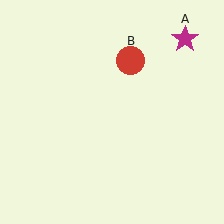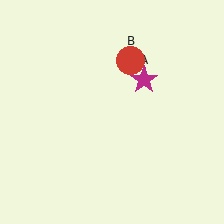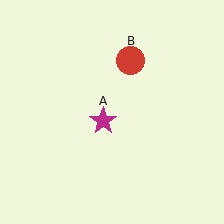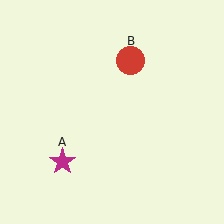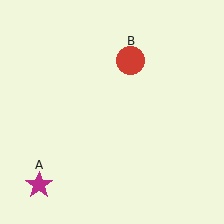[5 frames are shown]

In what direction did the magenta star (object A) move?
The magenta star (object A) moved down and to the left.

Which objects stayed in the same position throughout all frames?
Red circle (object B) remained stationary.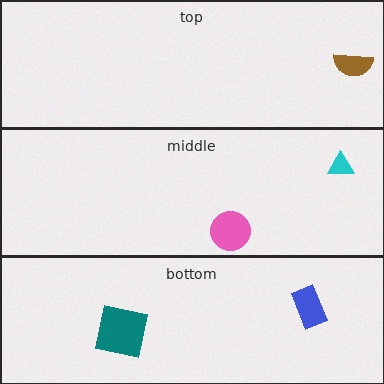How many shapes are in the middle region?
2.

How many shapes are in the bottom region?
2.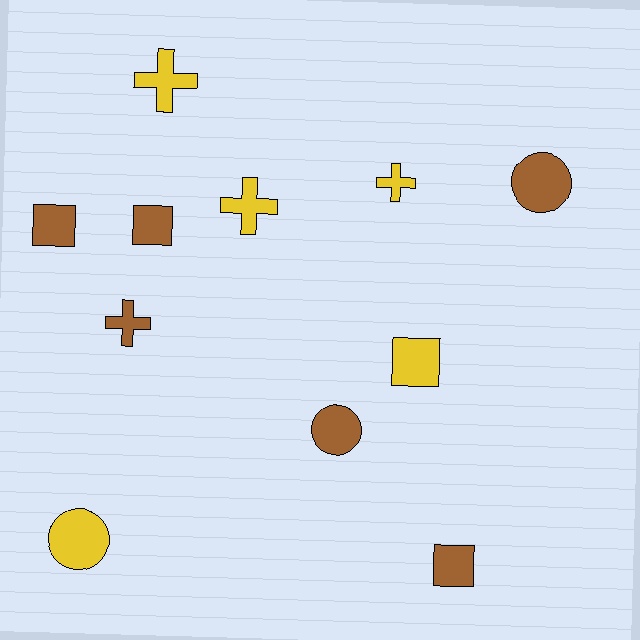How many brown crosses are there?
There is 1 brown cross.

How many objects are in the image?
There are 11 objects.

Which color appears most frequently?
Brown, with 6 objects.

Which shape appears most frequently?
Cross, with 4 objects.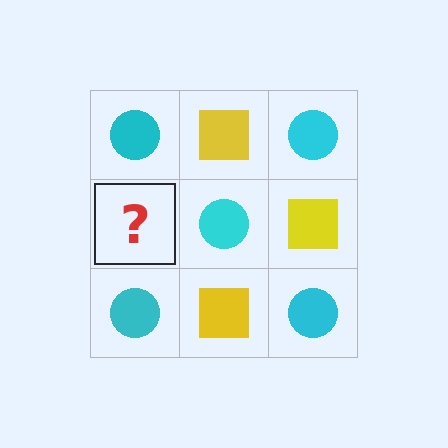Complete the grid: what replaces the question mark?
The question mark should be replaced with a yellow square.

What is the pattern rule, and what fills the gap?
The rule is that it alternates cyan circle and yellow square in a checkerboard pattern. The gap should be filled with a yellow square.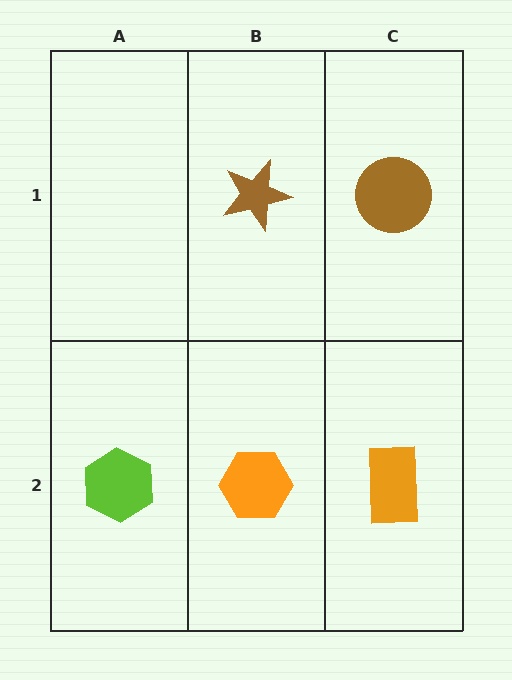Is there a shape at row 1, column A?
No, that cell is empty.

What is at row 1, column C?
A brown circle.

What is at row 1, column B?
A brown star.